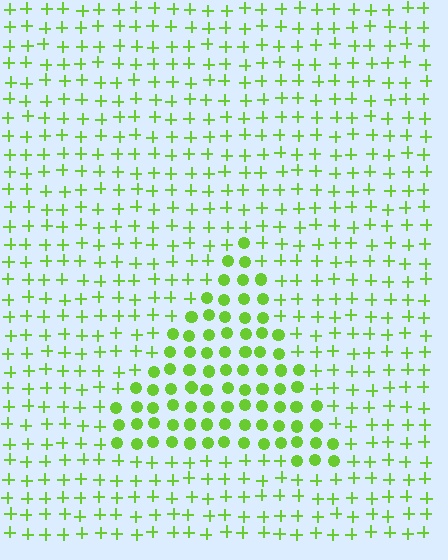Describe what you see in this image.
The image is filled with small lime elements arranged in a uniform grid. A triangle-shaped region contains circles, while the surrounding area contains plus signs. The boundary is defined purely by the change in element shape.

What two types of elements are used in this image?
The image uses circles inside the triangle region and plus signs outside it.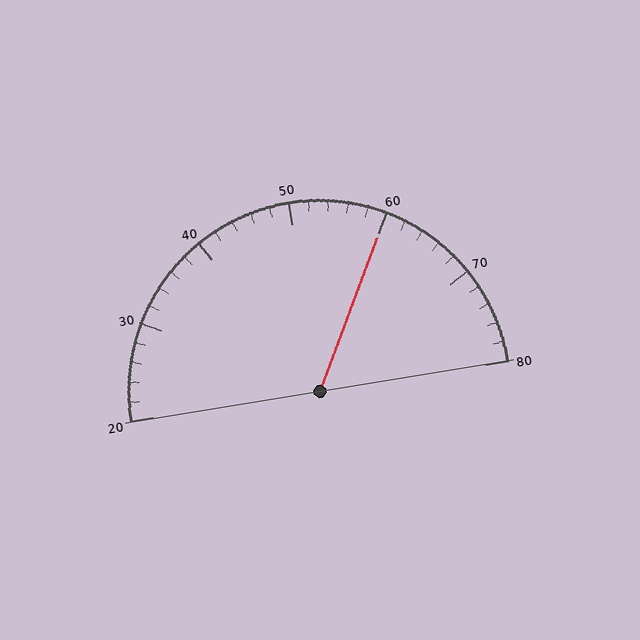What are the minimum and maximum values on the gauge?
The gauge ranges from 20 to 80.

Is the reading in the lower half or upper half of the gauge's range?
The reading is in the upper half of the range (20 to 80).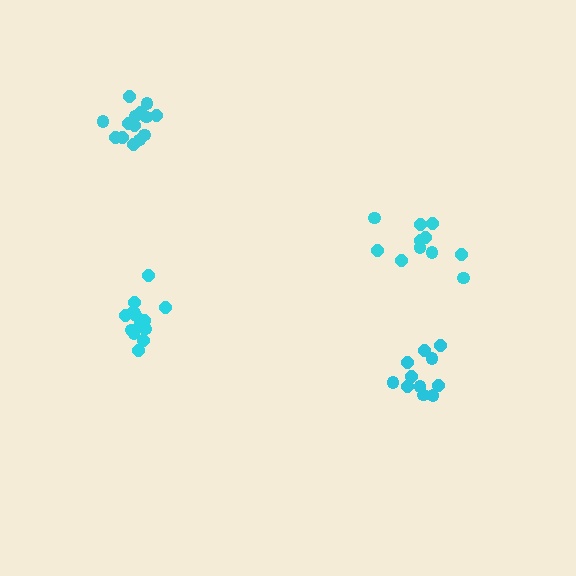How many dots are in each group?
Group 1: 11 dots, Group 2: 11 dots, Group 3: 13 dots, Group 4: 14 dots (49 total).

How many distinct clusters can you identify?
There are 4 distinct clusters.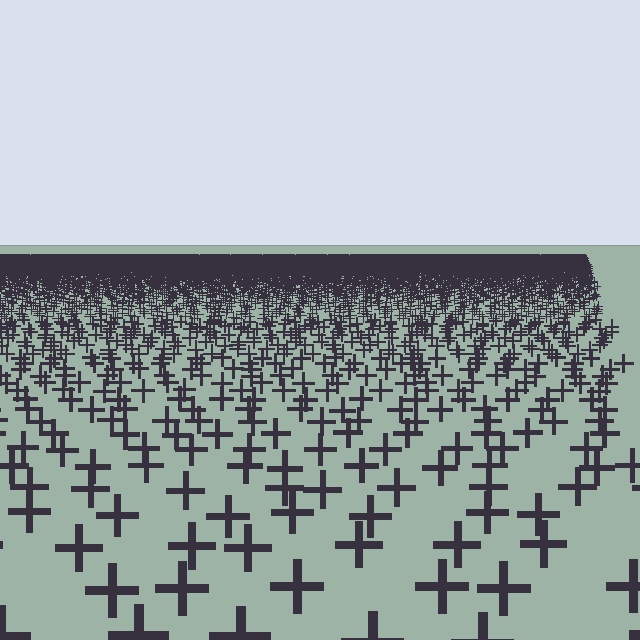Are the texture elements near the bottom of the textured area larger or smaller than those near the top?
Larger. Near the bottom, elements are closer to the viewer and appear at a bigger on-screen size.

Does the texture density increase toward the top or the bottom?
Density increases toward the top.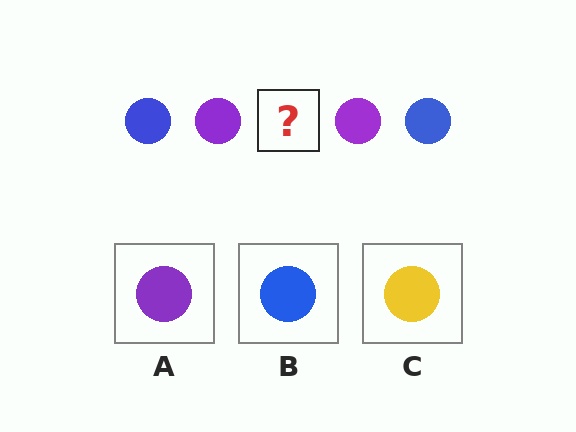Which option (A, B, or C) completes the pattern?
B.